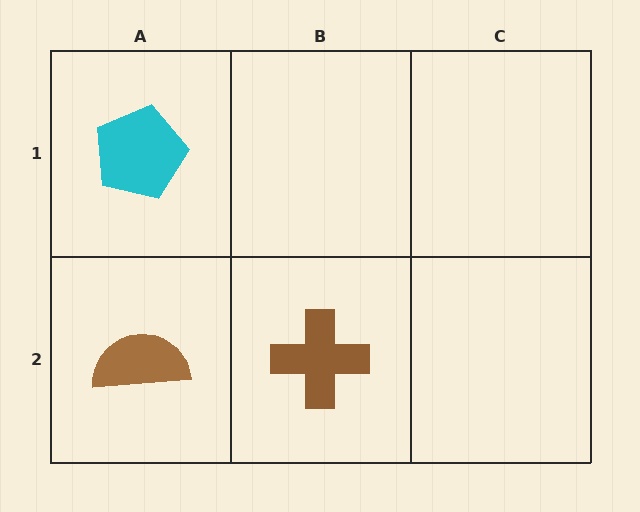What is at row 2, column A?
A brown semicircle.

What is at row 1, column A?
A cyan pentagon.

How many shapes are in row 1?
1 shape.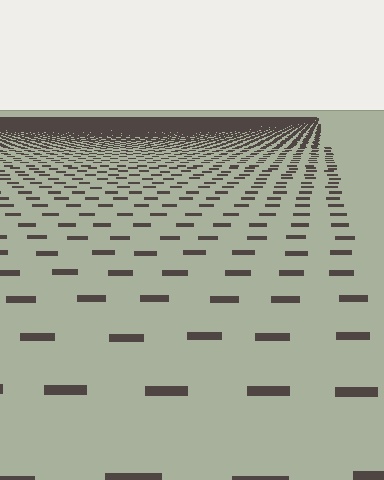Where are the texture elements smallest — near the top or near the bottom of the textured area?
Near the top.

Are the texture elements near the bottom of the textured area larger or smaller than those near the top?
Larger. Near the bottom, elements are closer to the viewer and appear at a bigger on-screen size.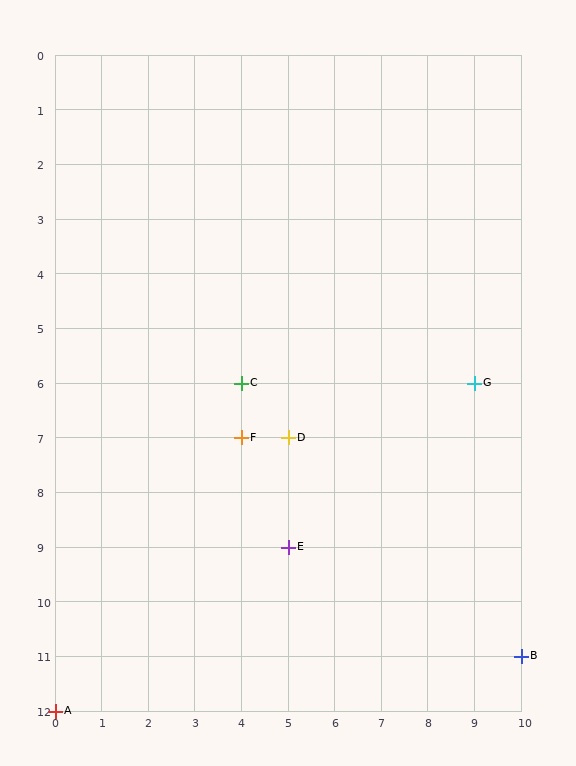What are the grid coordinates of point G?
Point G is at grid coordinates (9, 6).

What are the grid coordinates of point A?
Point A is at grid coordinates (0, 12).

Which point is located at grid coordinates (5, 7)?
Point D is at (5, 7).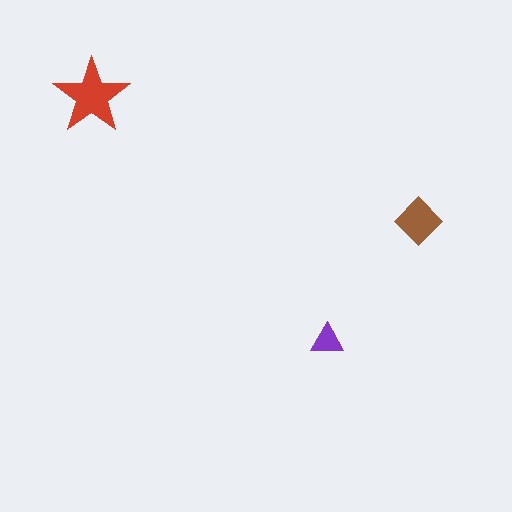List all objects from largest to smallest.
The red star, the brown diamond, the purple triangle.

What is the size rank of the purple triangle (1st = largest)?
3rd.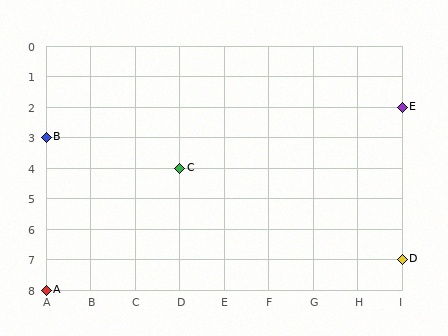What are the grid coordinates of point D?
Point D is at grid coordinates (I, 7).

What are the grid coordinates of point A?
Point A is at grid coordinates (A, 8).